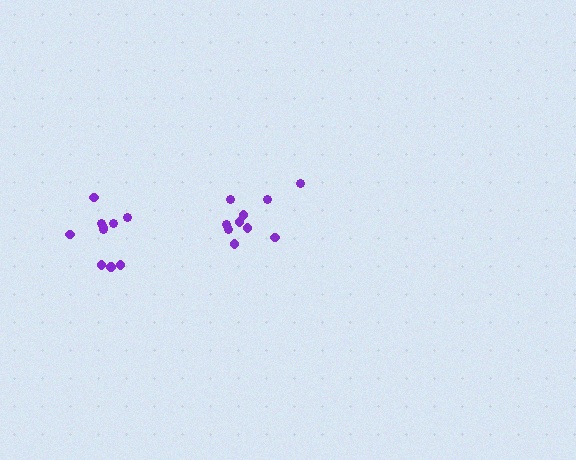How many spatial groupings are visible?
There are 2 spatial groupings.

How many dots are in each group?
Group 1: 10 dots, Group 2: 10 dots (20 total).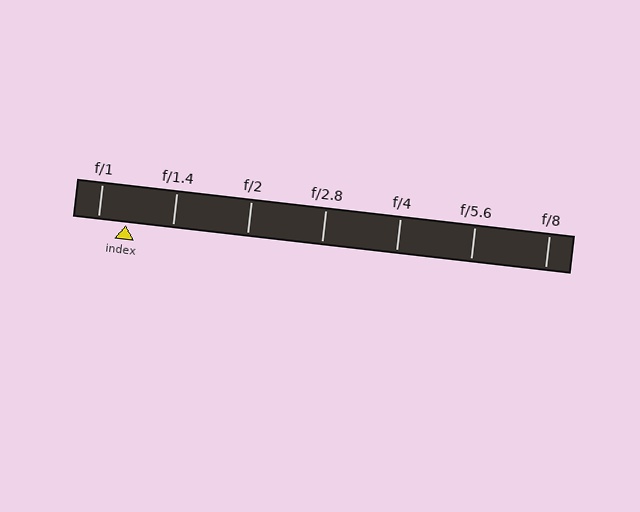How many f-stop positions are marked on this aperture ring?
There are 7 f-stop positions marked.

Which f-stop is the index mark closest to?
The index mark is closest to f/1.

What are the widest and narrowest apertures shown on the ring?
The widest aperture shown is f/1 and the narrowest is f/8.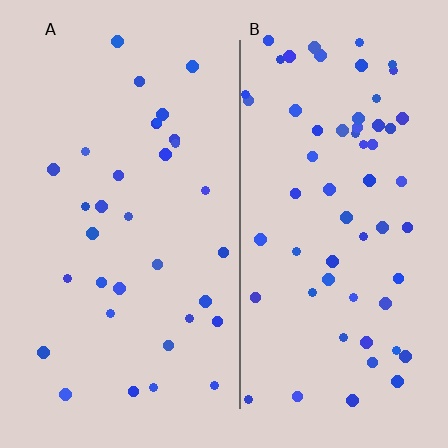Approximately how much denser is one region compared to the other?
Approximately 1.9× — region B over region A.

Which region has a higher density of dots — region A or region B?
B (the right).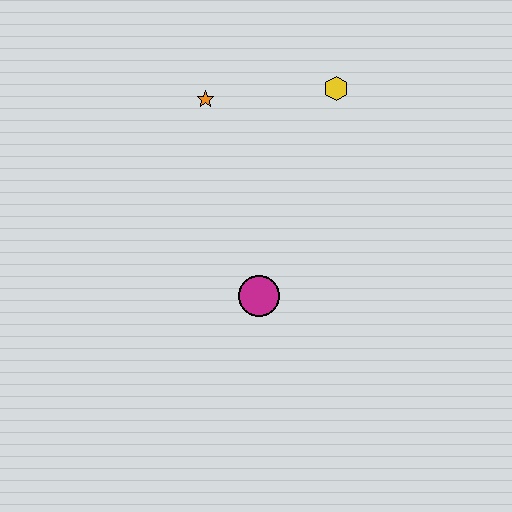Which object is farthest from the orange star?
The magenta circle is farthest from the orange star.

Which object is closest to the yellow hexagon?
The orange star is closest to the yellow hexagon.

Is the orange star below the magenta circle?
No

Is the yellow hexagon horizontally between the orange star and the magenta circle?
No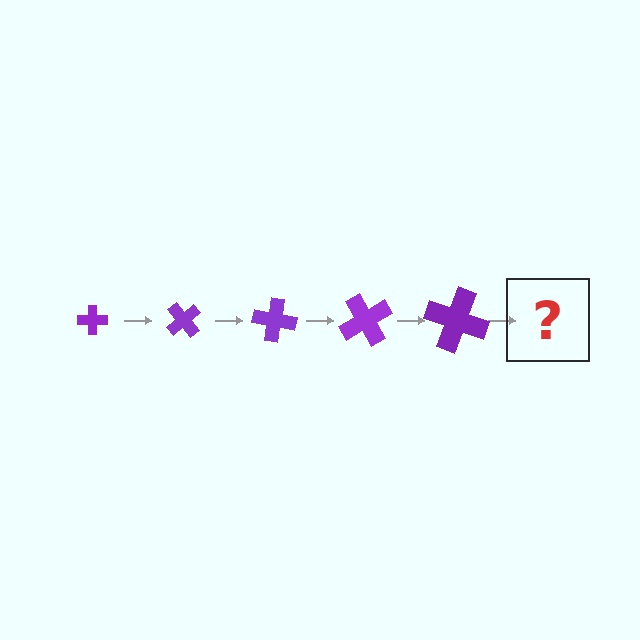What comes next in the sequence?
The next element should be a cross, larger than the previous one and rotated 250 degrees from the start.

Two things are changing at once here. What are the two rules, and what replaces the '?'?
The two rules are that the cross grows larger each step and it rotates 50 degrees each step. The '?' should be a cross, larger than the previous one and rotated 250 degrees from the start.